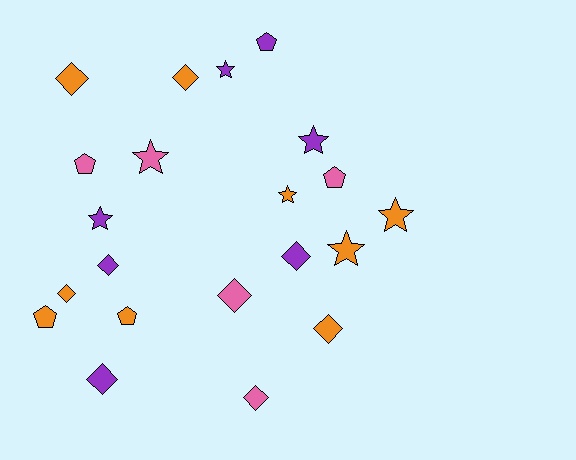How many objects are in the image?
There are 21 objects.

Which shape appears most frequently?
Diamond, with 9 objects.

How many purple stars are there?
There are 3 purple stars.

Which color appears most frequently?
Orange, with 9 objects.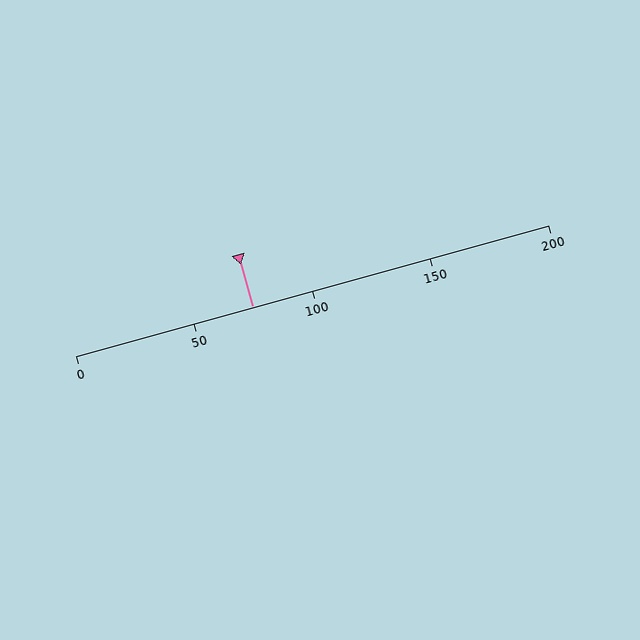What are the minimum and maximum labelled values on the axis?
The axis runs from 0 to 200.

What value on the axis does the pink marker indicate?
The marker indicates approximately 75.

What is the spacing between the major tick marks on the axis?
The major ticks are spaced 50 apart.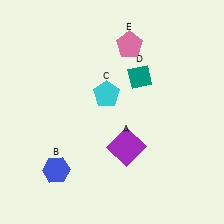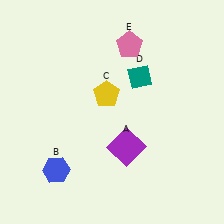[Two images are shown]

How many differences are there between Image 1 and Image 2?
There is 1 difference between the two images.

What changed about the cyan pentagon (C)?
In Image 1, C is cyan. In Image 2, it changed to yellow.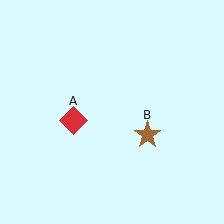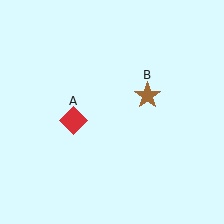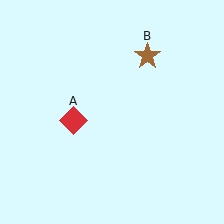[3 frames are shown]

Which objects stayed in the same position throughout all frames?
Red diamond (object A) remained stationary.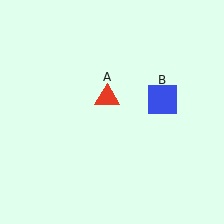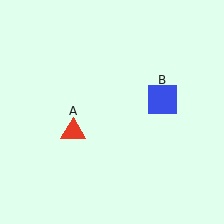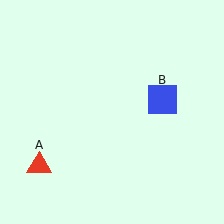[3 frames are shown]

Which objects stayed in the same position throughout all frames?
Blue square (object B) remained stationary.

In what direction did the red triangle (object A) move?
The red triangle (object A) moved down and to the left.